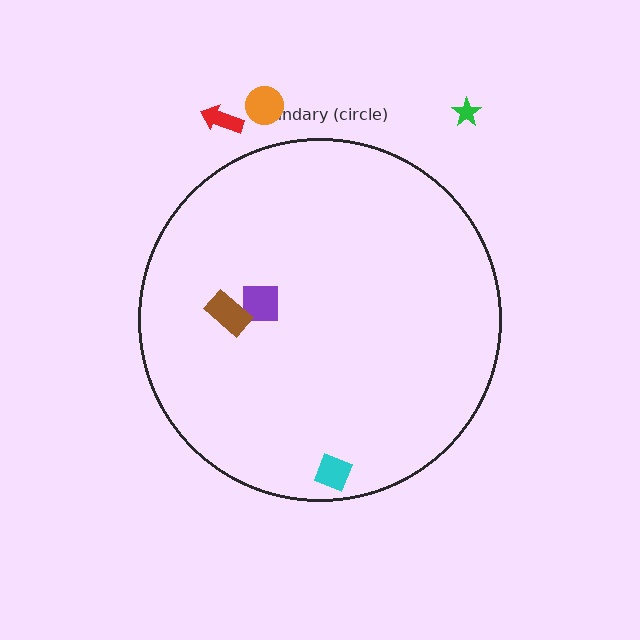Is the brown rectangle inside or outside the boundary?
Inside.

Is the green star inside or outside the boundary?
Outside.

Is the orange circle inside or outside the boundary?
Outside.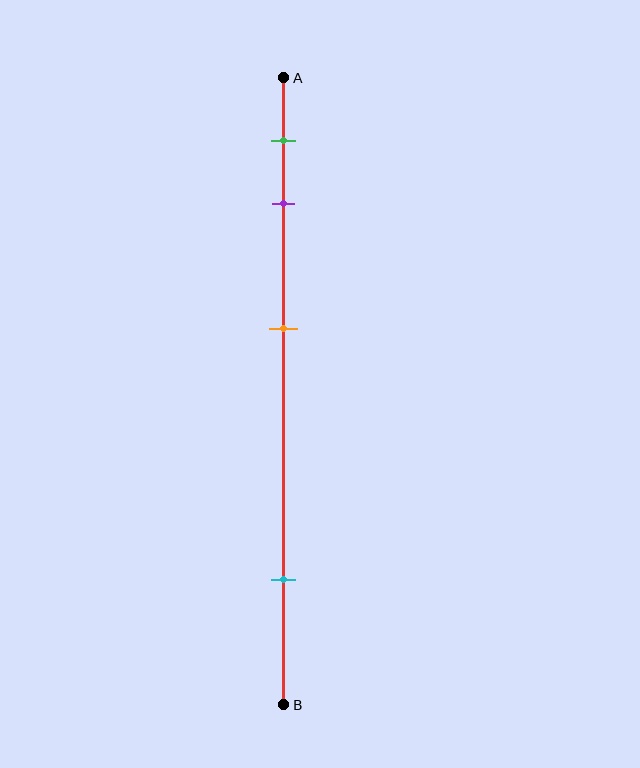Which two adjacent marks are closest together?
The green and purple marks are the closest adjacent pair.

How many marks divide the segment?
There are 4 marks dividing the segment.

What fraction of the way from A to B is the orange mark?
The orange mark is approximately 40% (0.4) of the way from A to B.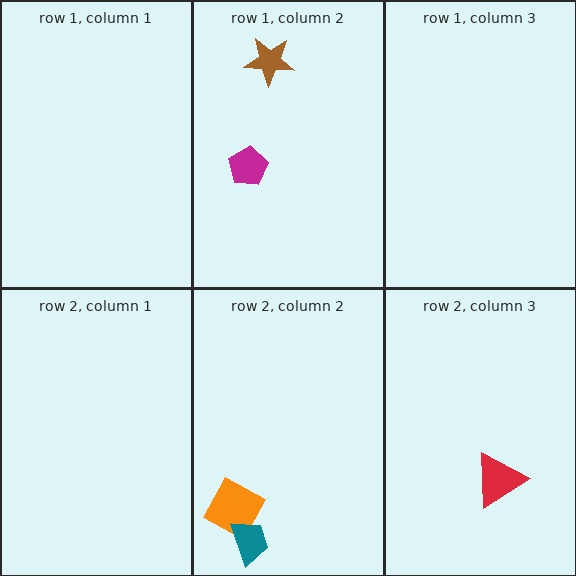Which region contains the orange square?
The row 2, column 2 region.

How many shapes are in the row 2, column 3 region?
1.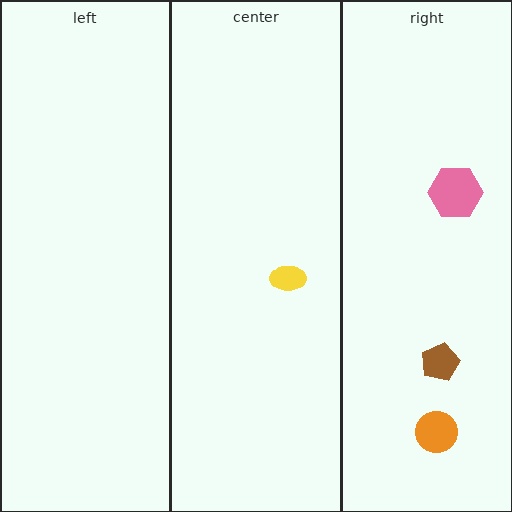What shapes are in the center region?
The yellow ellipse.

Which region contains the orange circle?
The right region.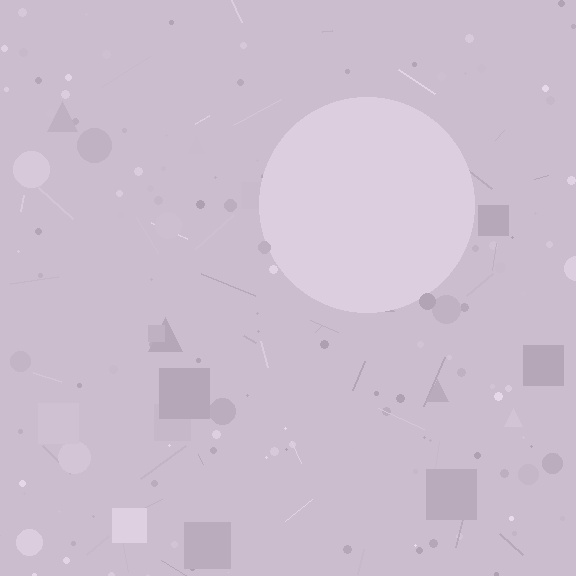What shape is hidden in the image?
A circle is hidden in the image.